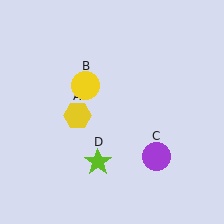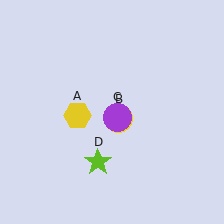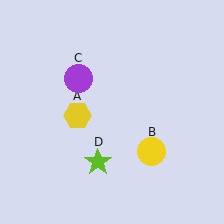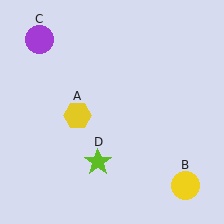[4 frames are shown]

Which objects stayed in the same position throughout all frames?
Yellow hexagon (object A) and lime star (object D) remained stationary.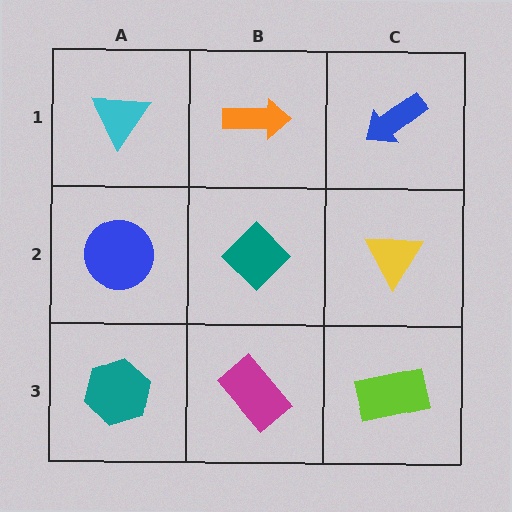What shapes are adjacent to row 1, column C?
A yellow triangle (row 2, column C), an orange arrow (row 1, column B).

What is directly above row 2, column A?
A cyan triangle.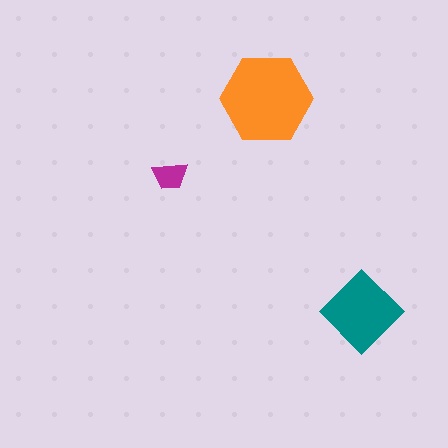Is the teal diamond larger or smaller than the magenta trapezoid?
Larger.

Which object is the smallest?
The magenta trapezoid.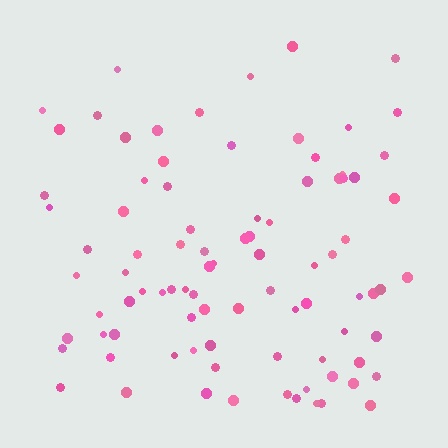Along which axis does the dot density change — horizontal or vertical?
Vertical.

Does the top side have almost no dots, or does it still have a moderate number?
Still a moderate number, just noticeably fewer than the bottom.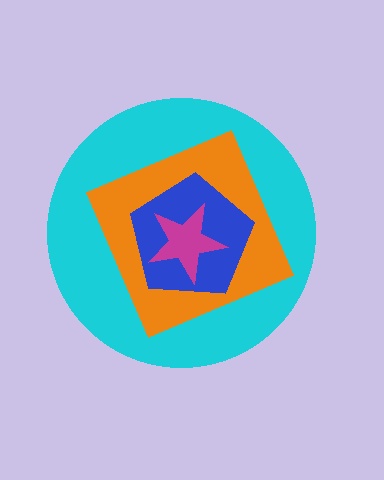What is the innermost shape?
The magenta star.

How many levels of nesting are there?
4.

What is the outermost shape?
The cyan circle.